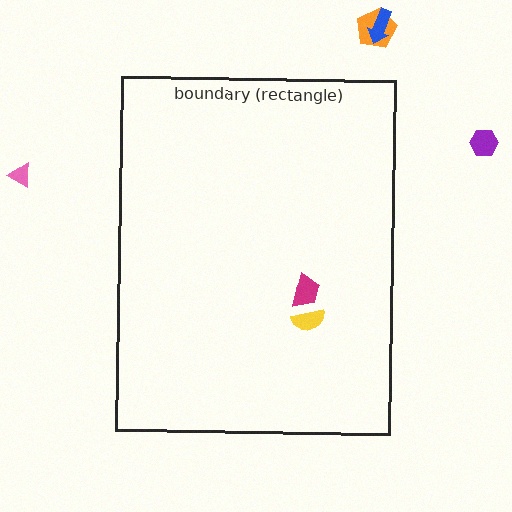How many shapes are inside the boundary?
2 inside, 4 outside.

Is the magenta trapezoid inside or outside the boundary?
Inside.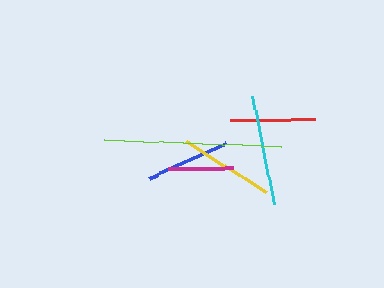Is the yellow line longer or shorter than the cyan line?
The cyan line is longer than the yellow line.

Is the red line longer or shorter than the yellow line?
The yellow line is longer than the red line.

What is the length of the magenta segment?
The magenta segment is approximately 65 pixels long.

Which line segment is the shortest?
The magenta line is the shortest at approximately 65 pixels.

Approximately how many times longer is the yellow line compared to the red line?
The yellow line is approximately 1.1 times the length of the red line.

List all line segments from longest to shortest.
From longest to shortest: lime, cyan, yellow, red, blue, magenta.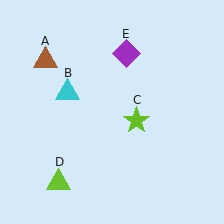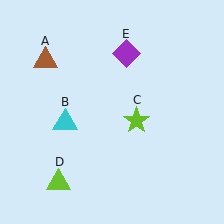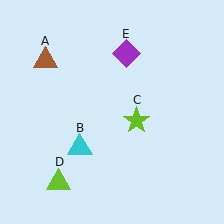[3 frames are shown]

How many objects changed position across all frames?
1 object changed position: cyan triangle (object B).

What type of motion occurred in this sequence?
The cyan triangle (object B) rotated counterclockwise around the center of the scene.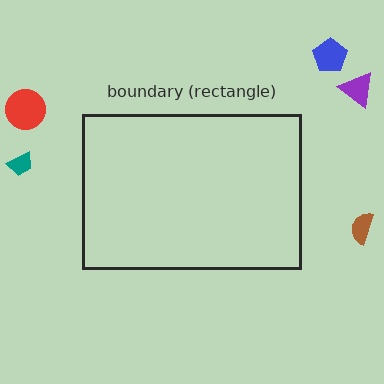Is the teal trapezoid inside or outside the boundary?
Outside.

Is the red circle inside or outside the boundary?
Outside.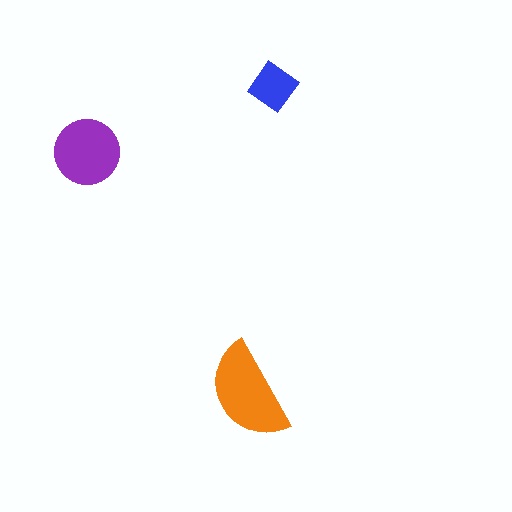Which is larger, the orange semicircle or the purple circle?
The orange semicircle.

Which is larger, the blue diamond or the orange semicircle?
The orange semicircle.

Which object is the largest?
The orange semicircle.